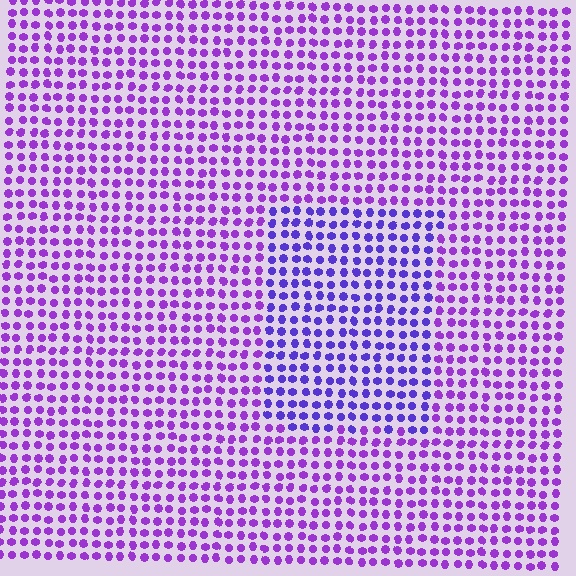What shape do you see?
I see a rectangle.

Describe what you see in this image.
The image is filled with small purple elements in a uniform arrangement. A rectangle-shaped region is visible where the elements are tinted to a slightly different hue, forming a subtle color boundary.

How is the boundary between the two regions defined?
The boundary is defined purely by a slight shift in hue (about 27 degrees). Spacing, size, and orientation are identical on both sides.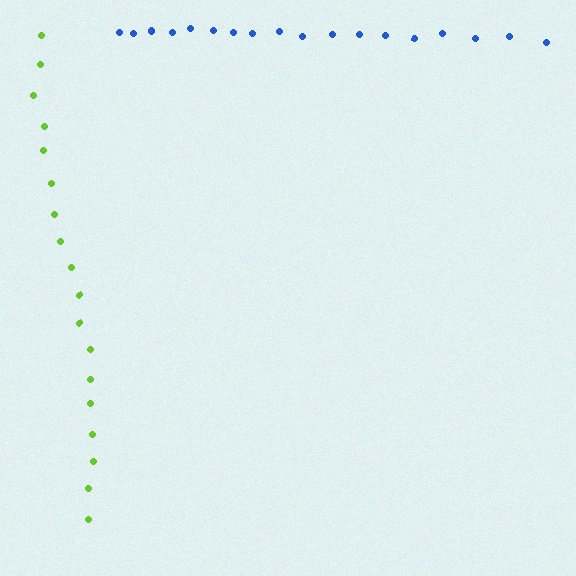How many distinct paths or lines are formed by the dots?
There are 2 distinct paths.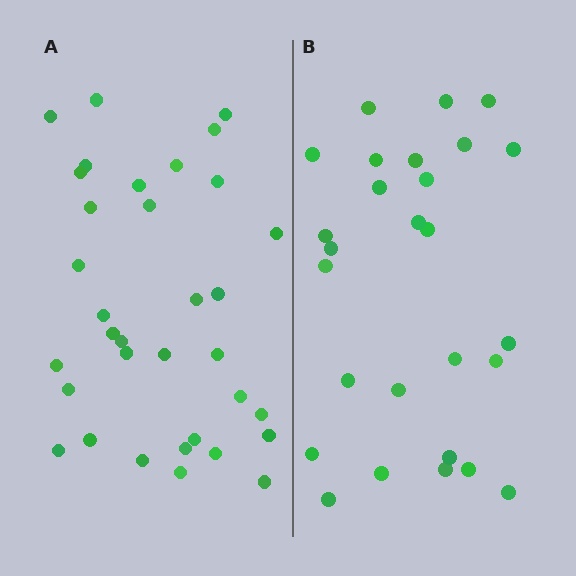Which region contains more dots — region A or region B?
Region A (the left region) has more dots.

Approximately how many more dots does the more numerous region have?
Region A has roughly 8 or so more dots than region B.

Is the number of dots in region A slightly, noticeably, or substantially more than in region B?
Region A has noticeably more, but not dramatically so. The ratio is roughly 1.3 to 1.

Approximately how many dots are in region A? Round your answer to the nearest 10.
About 30 dots. (The exact count is 34, which rounds to 30.)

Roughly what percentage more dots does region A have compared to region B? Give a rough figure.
About 25% more.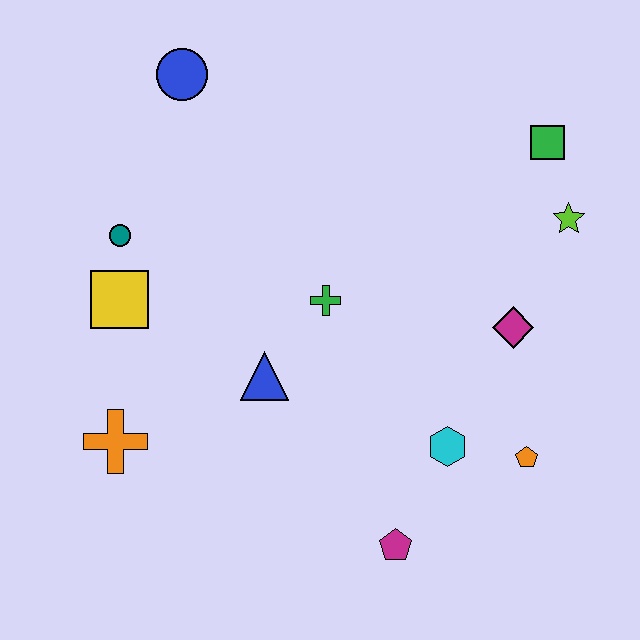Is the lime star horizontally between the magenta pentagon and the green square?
No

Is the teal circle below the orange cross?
No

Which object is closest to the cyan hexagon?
The orange pentagon is closest to the cyan hexagon.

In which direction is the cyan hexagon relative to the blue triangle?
The cyan hexagon is to the right of the blue triangle.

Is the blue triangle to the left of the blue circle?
No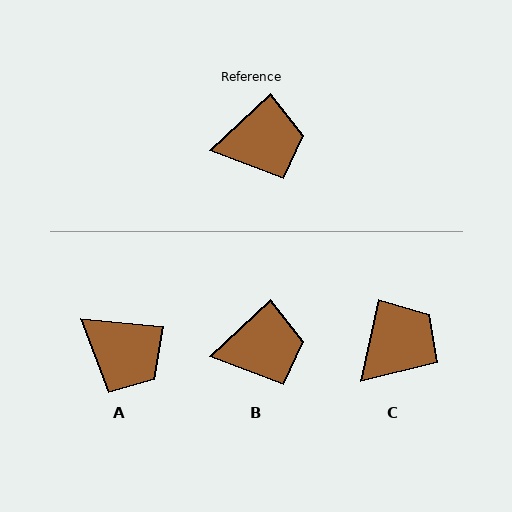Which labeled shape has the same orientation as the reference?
B.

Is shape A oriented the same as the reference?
No, it is off by about 49 degrees.